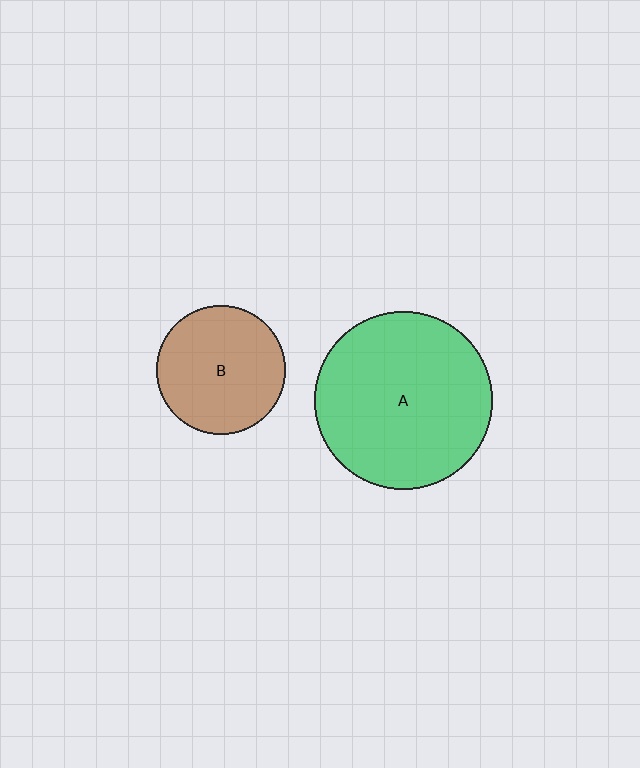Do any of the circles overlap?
No, none of the circles overlap.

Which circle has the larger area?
Circle A (green).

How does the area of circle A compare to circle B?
Approximately 1.9 times.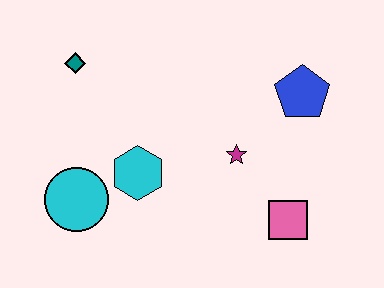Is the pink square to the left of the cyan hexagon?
No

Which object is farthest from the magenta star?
The teal diamond is farthest from the magenta star.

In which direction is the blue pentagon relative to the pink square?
The blue pentagon is above the pink square.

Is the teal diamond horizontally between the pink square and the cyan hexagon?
No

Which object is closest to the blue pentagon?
The magenta star is closest to the blue pentagon.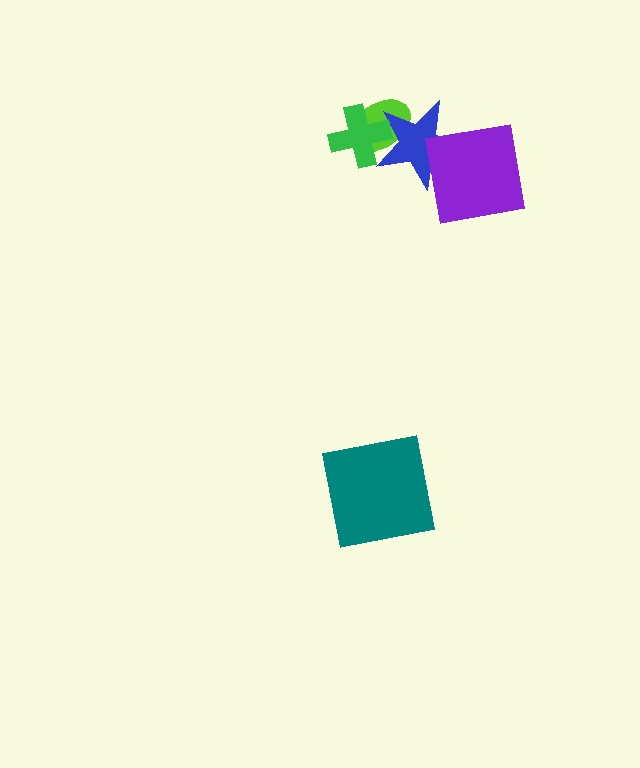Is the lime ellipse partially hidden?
Yes, it is partially covered by another shape.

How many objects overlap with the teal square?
0 objects overlap with the teal square.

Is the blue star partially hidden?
Yes, it is partially covered by another shape.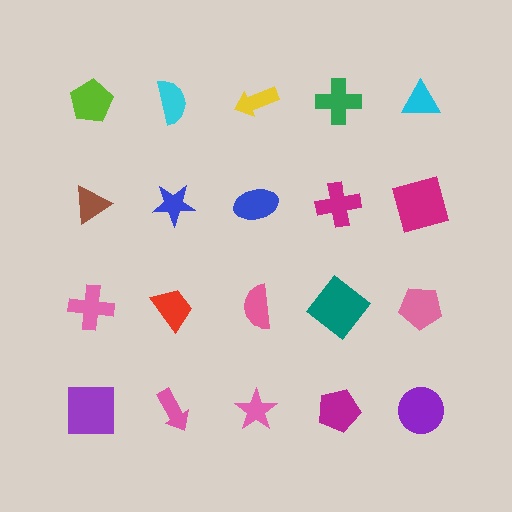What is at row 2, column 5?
A magenta square.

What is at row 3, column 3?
A pink semicircle.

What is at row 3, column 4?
A teal diamond.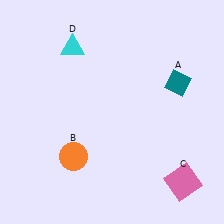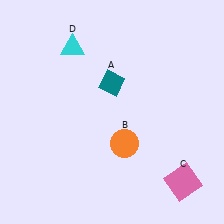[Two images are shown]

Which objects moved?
The objects that moved are: the teal diamond (A), the orange circle (B).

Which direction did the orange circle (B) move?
The orange circle (B) moved right.